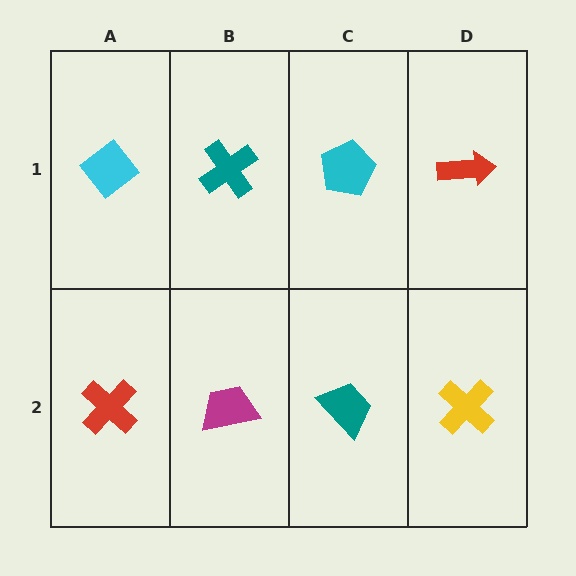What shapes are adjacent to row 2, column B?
A teal cross (row 1, column B), a red cross (row 2, column A), a teal trapezoid (row 2, column C).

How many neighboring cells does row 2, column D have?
2.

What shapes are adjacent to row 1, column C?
A teal trapezoid (row 2, column C), a teal cross (row 1, column B), a red arrow (row 1, column D).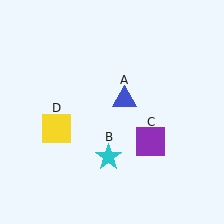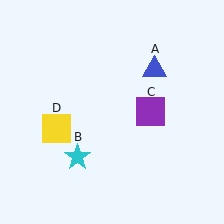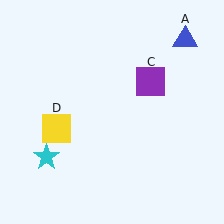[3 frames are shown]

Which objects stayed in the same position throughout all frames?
Yellow square (object D) remained stationary.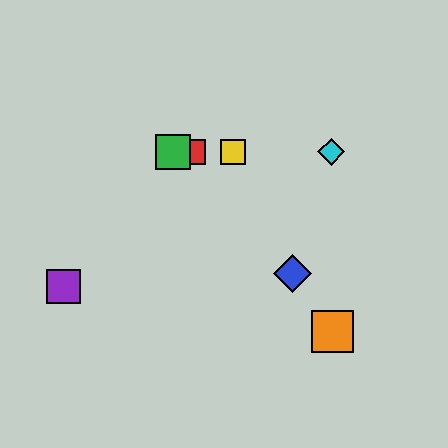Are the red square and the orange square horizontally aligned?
No, the red square is at y≈152 and the orange square is at y≈331.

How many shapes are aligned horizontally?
4 shapes (the red square, the green square, the yellow square, the cyan diamond) are aligned horizontally.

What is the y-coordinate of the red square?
The red square is at y≈152.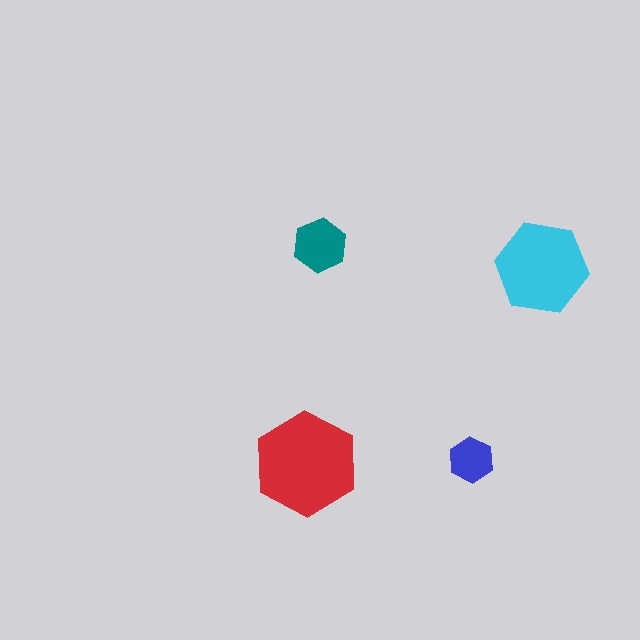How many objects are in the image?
There are 4 objects in the image.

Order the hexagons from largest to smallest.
the red one, the cyan one, the teal one, the blue one.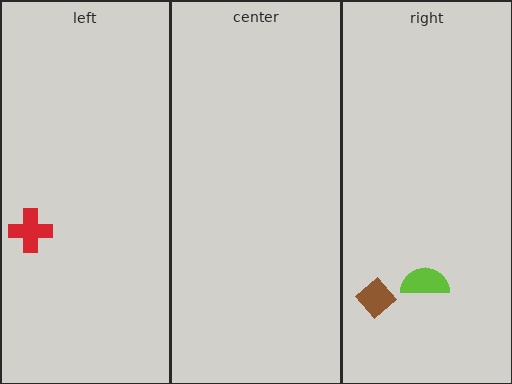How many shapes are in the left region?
1.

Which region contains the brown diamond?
The right region.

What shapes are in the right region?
The lime semicircle, the brown diamond.